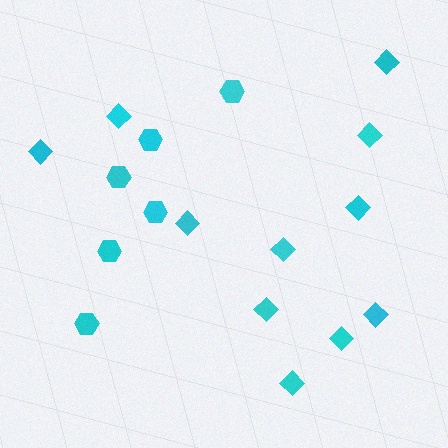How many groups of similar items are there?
There are 2 groups: one group of diamonds (11) and one group of hexagons (6).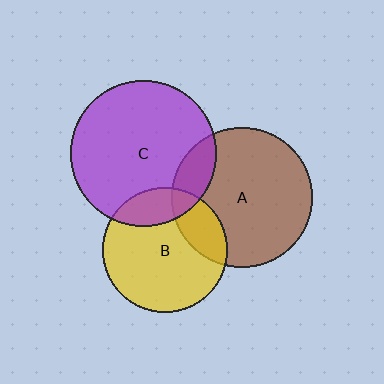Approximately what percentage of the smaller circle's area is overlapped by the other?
Approximately 20%.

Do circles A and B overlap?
Yes.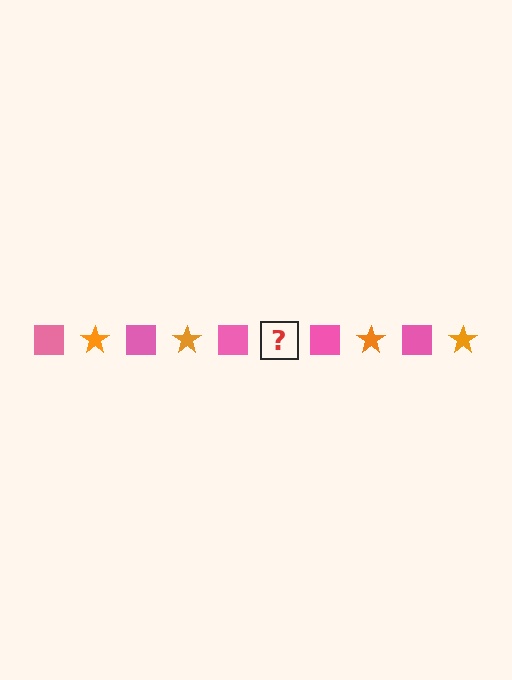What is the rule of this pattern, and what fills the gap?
The rule is that the pattern alternates between pink square and orange star. The gap should be filled with an orange star.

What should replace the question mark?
The question mark should be replaced with an orange star.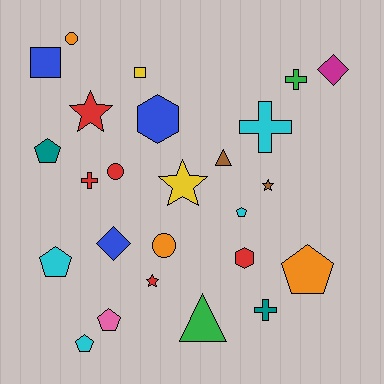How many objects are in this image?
There are 25 objects.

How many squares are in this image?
There are 2 squares.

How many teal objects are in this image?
There are 2 teal objects.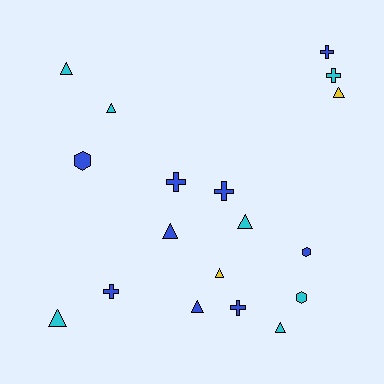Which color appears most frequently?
Blue, with 9 objects.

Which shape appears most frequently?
Triangle, with 9 objects.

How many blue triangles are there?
There are 2 blue triangles.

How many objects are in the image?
There are 18 objects.